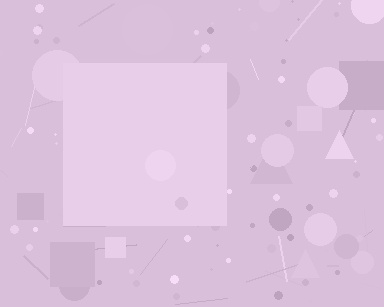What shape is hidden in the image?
A square is hidden in the image.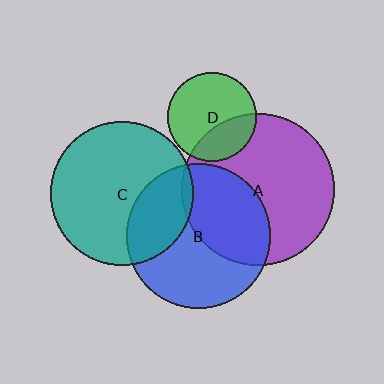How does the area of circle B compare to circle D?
Approximately 2.6 times.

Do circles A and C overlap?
Yes.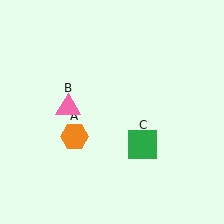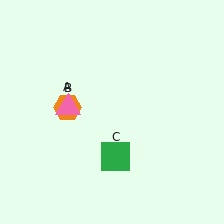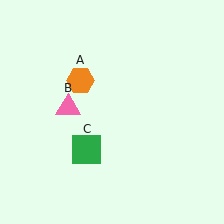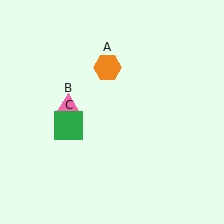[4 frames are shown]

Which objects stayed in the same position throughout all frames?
Pink triangle (object B) remained stationary.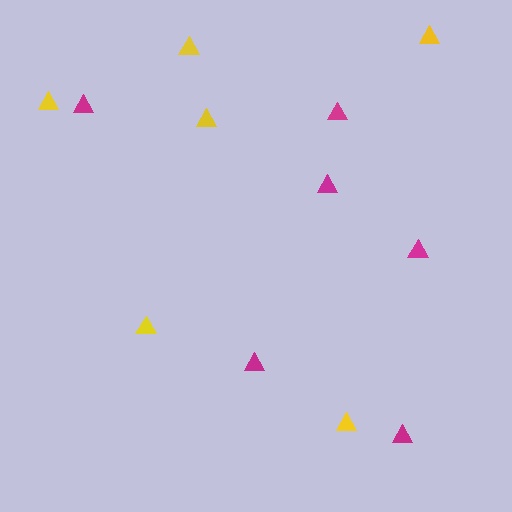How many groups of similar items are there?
There are 2 groups: one group of magenta triangles (6) and one group of yellow triangles (6).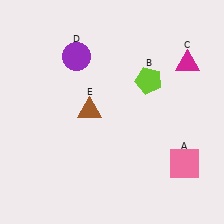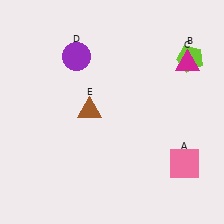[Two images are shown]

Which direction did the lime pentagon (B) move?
The lime pentagon (B) moved right.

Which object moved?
The lime pentagon (B) moved right.